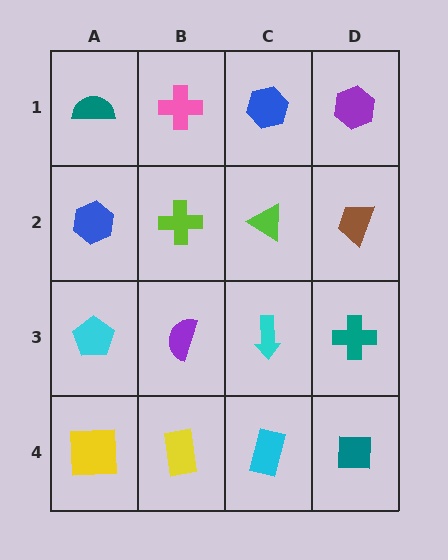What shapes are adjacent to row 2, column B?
A pink cross (row 1, column B), a purple semicircle (row 3, column B), a blue hexagon (row 2, column A), a lime triangle (row 2, column C).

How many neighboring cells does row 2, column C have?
4.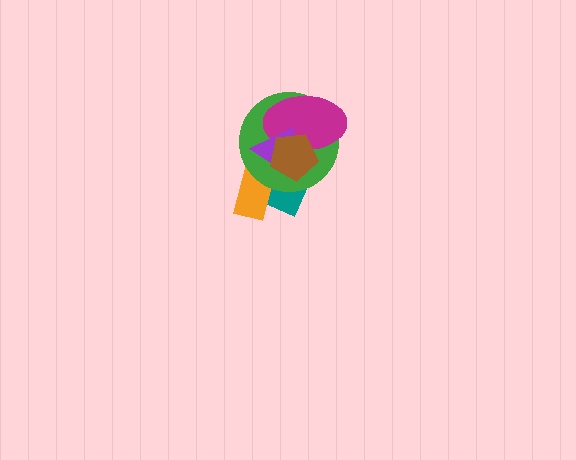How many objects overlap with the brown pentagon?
4 objects overlap with the brown pentagon.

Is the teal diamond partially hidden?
Yes, it is partially covered by another shape.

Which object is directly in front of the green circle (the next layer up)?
The magenta ellipse is directly in front of the green circle.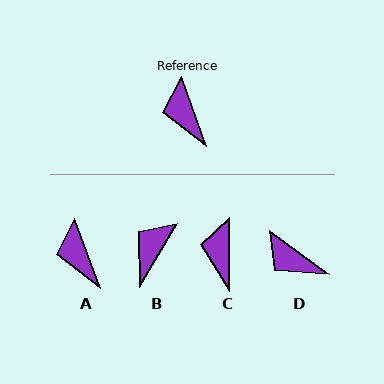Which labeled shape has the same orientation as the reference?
A.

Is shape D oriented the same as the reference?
No, it is off by about 33 degrees.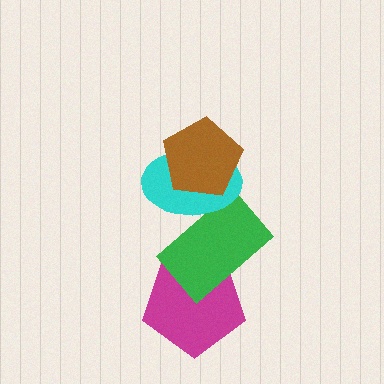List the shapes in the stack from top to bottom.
From top to bottom: the brown pentagon, the cyan ellipse, the green rectangle, the magenta pentagon.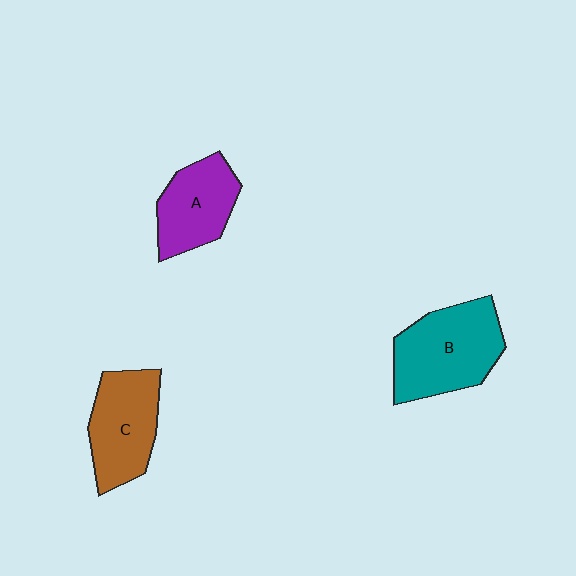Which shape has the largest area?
Shape B (teal).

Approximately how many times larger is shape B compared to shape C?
Approximately 1.2 times.